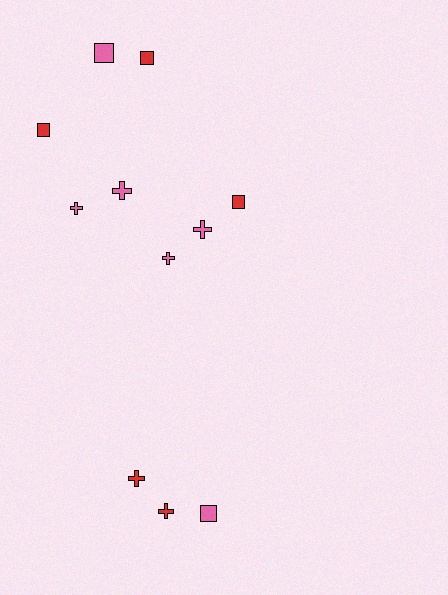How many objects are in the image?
There are 11 objects.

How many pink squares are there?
There are 2 pink squares.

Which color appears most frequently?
Pink, with 6 objects.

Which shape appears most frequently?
Cross, with 6 objects.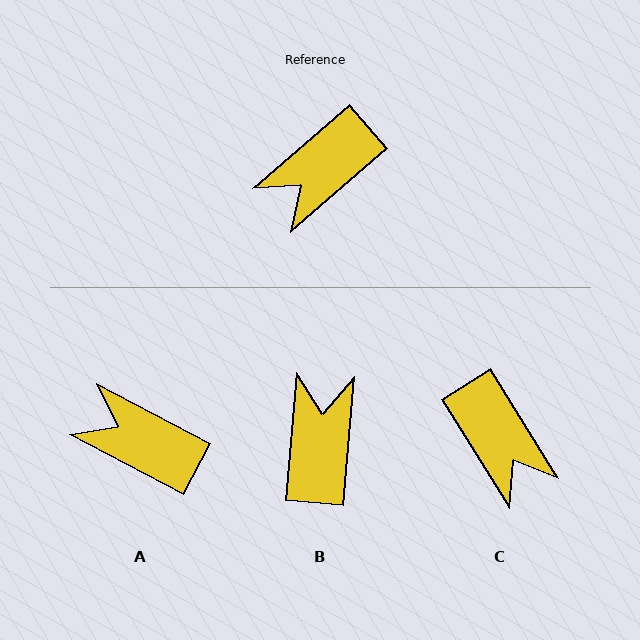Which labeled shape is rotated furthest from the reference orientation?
B, about 135 degrees away.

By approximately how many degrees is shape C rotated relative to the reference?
Approximately 81 degrees counter-clockwise.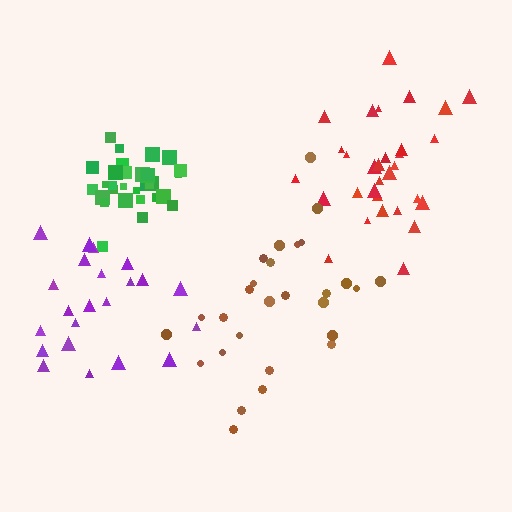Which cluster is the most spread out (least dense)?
Brown.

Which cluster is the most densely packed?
Green.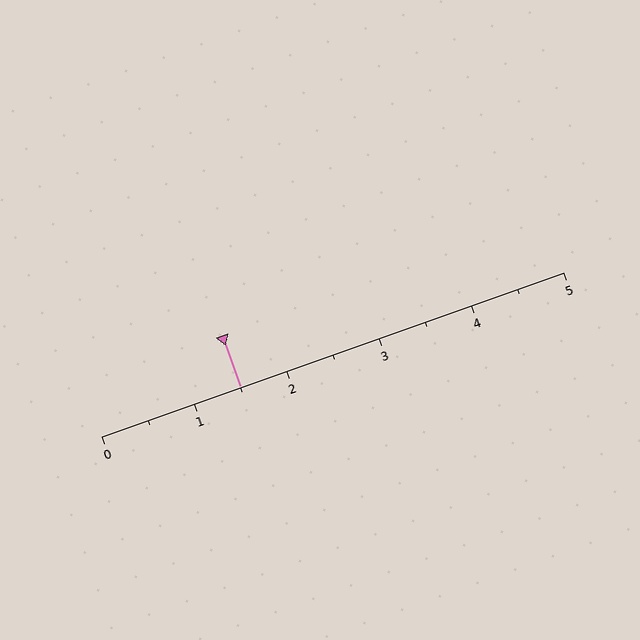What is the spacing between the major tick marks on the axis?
The major ticks are spaced 1 apart.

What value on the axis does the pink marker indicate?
The marker indicates approximately 1.5.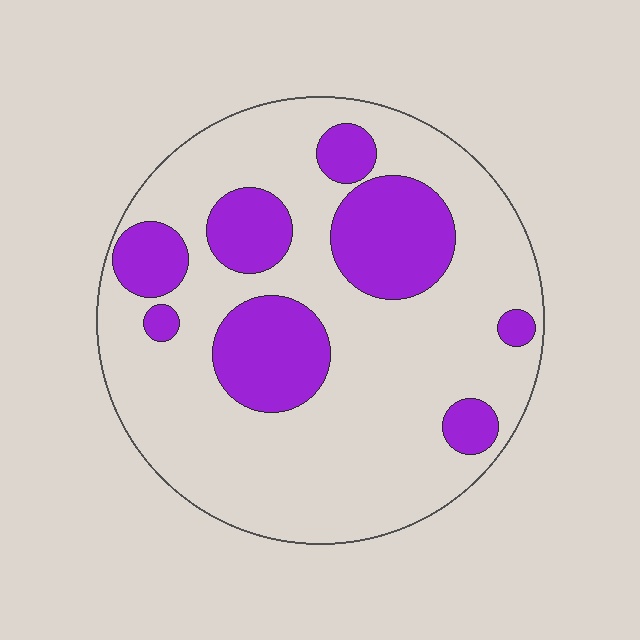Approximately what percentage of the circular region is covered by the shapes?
Approximately 25%.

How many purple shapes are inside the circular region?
8.